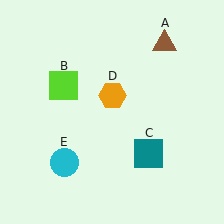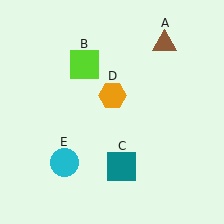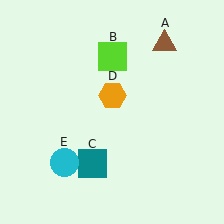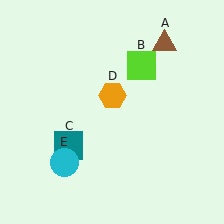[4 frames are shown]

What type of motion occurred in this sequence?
The lime square (object B), teal square (object C) rotated clockwise around the center of the scene.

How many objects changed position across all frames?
2 objects changed position: lime square (object B), teal square (object C).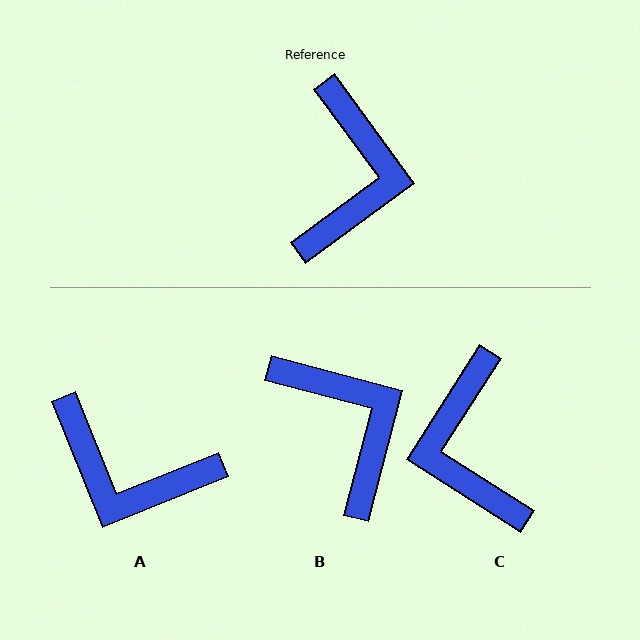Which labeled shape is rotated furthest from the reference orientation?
C, about 159 degrees away.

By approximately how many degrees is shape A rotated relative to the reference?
Approximately 104 degrees clockwise.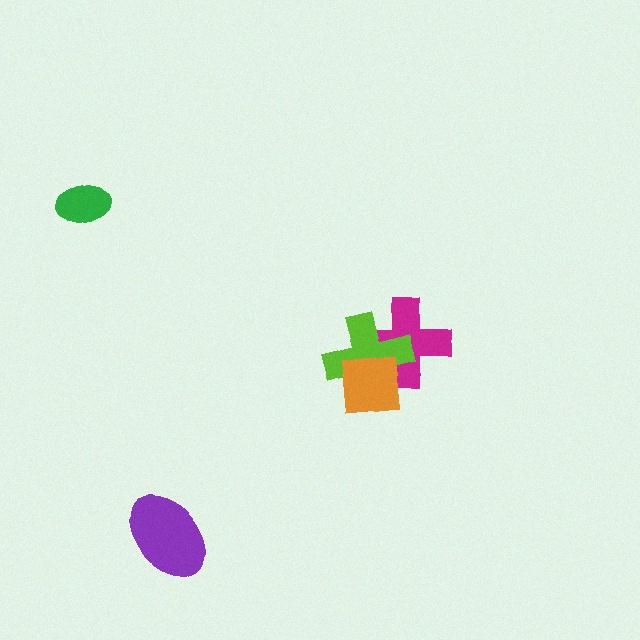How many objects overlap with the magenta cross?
2 objects overlap with the magenta cross.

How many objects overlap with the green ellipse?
0 objects overlap with the green ellipse.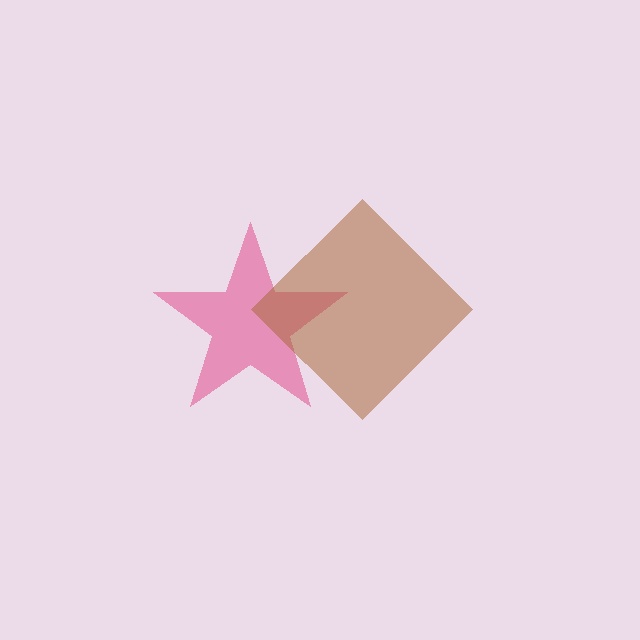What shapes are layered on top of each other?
The layered shapes are: a pink star, a brown diamond.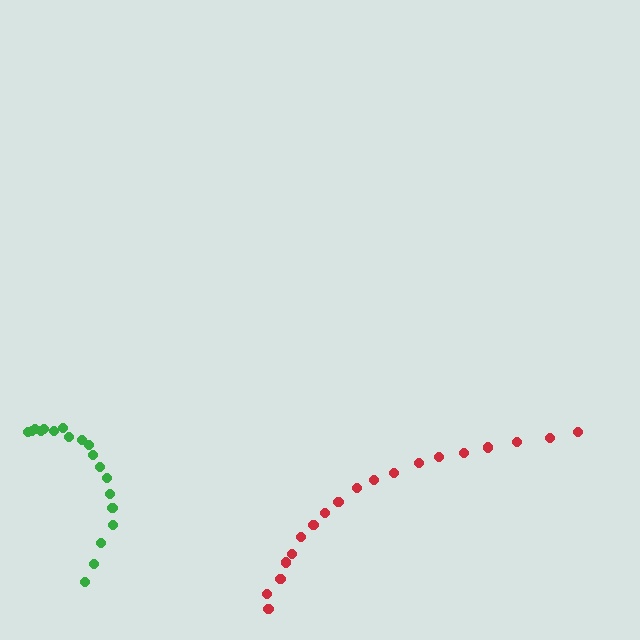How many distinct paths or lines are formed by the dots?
There are 2 distinct paths.